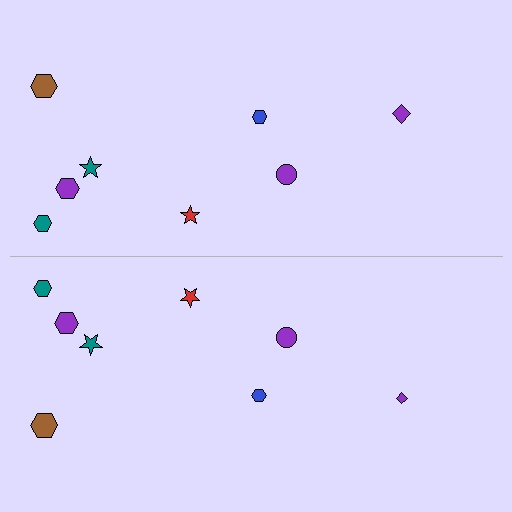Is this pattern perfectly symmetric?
No, the pattern is not perfectly symmetric. The purple diamond on the bottom side has a different size than its mirror counterpart.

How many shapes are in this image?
There are 16 shapes in this image.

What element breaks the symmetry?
The purple diamond on the bottom side has a different size than its mirror counterpart.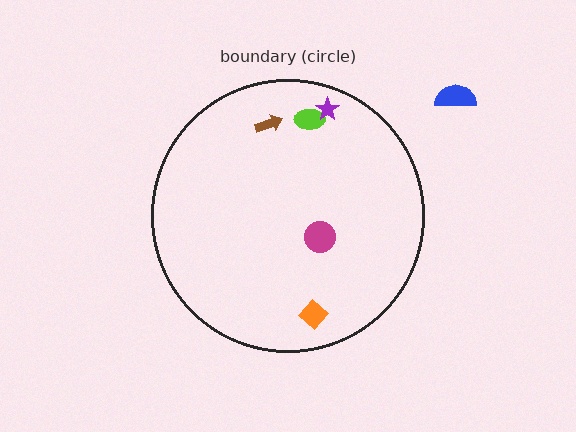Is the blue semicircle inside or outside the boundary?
Outside.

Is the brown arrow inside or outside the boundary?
Inside.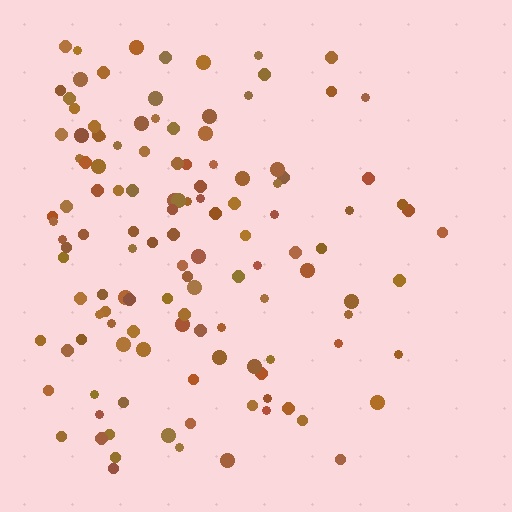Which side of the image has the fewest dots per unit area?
The right.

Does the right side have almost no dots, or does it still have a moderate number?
Still a moderate number, just noticeably fewer than the left.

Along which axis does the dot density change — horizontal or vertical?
Horizontal.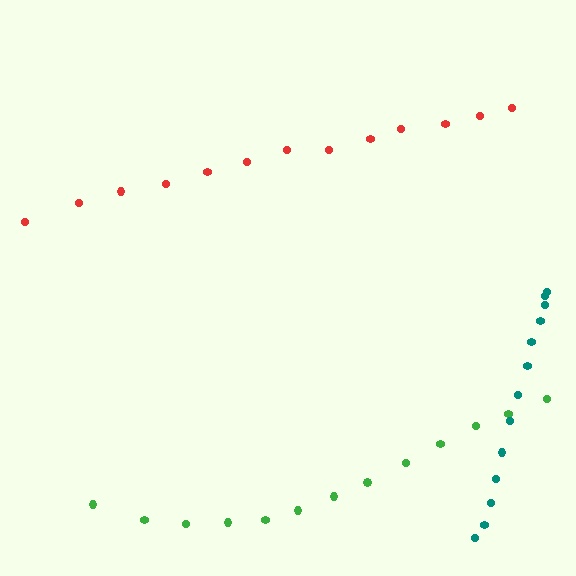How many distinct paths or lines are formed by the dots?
There are 3 distinct paths.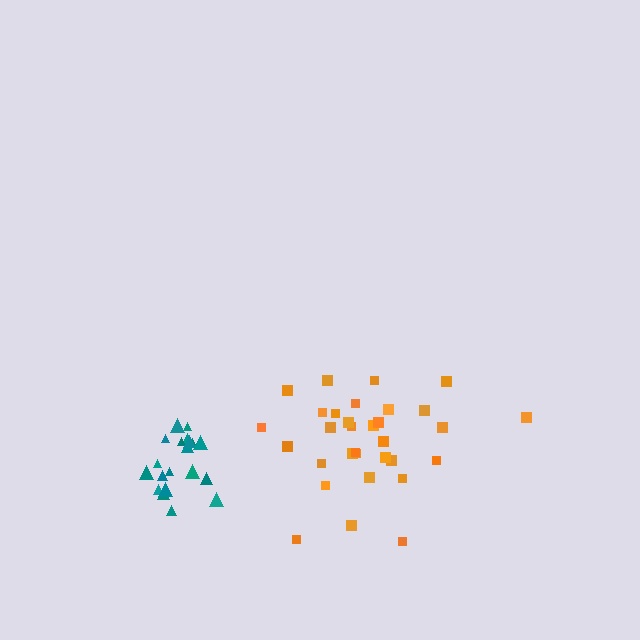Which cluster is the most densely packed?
Teal.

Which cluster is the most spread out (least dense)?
Orange.